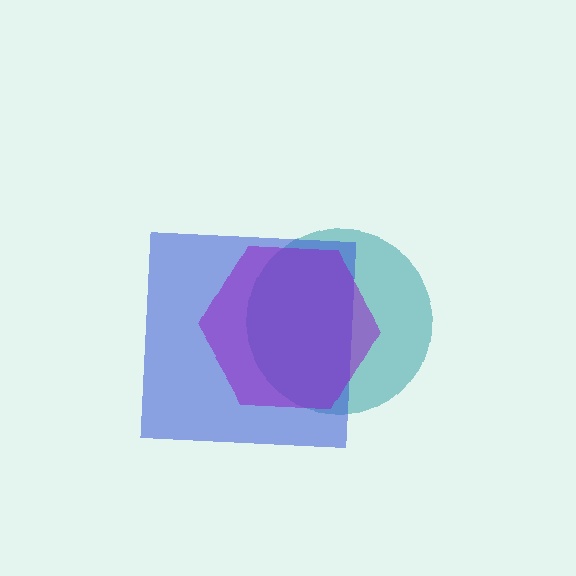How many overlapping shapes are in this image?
There are 3 overlapping shapes in the image.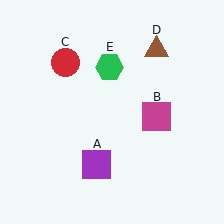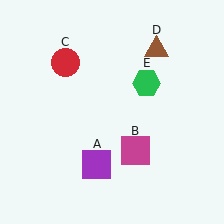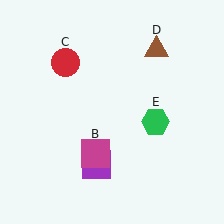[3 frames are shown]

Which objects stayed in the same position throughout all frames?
Purple square (object A) and red circle (object C) and brown triangle (object D) remained stationary.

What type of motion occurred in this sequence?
The magenta square (object B), green hexagon (object E) rotated clockwise around the center of the scene.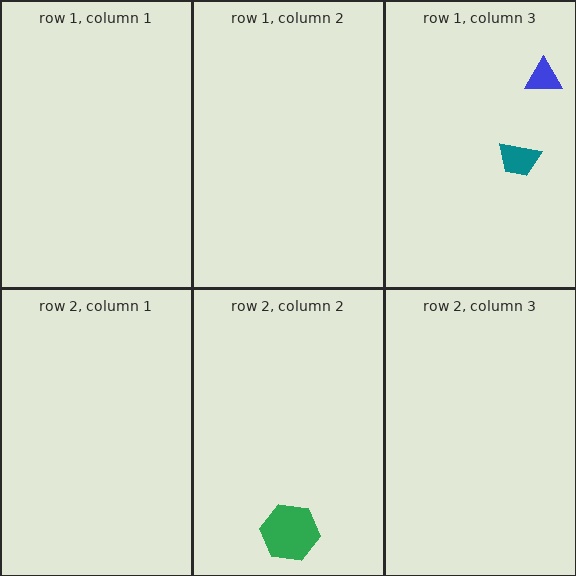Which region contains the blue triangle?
The row 1, column 3 region.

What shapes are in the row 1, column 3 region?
The teal trapezoid, the blue triangle.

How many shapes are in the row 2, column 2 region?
1.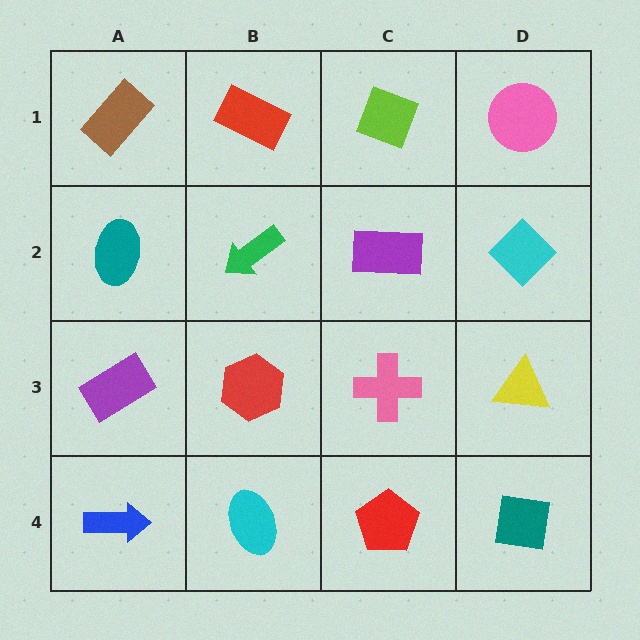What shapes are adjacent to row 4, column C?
A pink cross (row 3, column C), a cyan ellipse (row 4, column B), a teal square (row 4, column D).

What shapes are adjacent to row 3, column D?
A cyan diamond (row 2, column D), a teal square (row 4, column D), a pink cross (row 3, column C).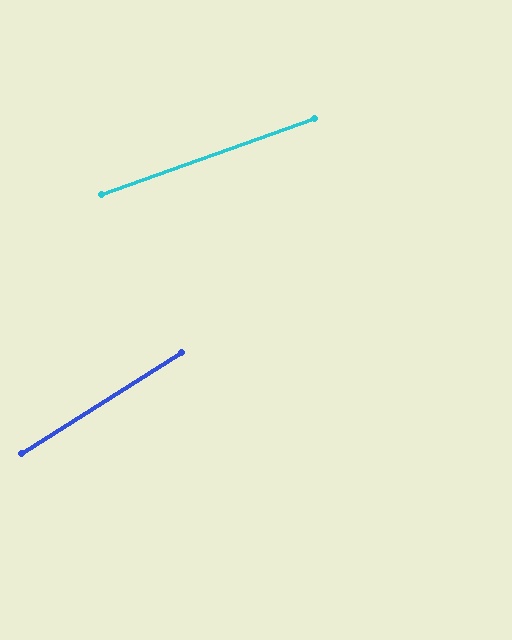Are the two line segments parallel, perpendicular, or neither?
Neither parallel nor perpendicular — they differ by about 12°.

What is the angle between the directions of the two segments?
Approximately 12 degrees.